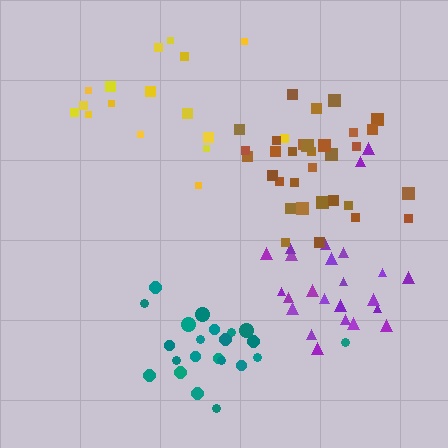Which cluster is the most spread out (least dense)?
Yellow.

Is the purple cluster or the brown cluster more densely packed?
Brown.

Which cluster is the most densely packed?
Brown.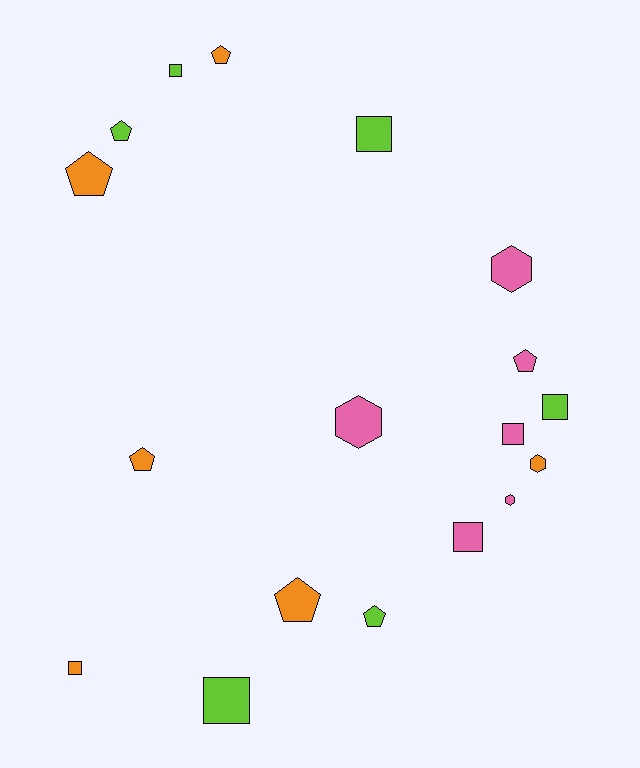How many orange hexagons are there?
There is 1 orange hexagon.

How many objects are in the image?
There are 18 objects.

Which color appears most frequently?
Lime, with 6 objects.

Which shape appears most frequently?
Pentagon, with 7 objects.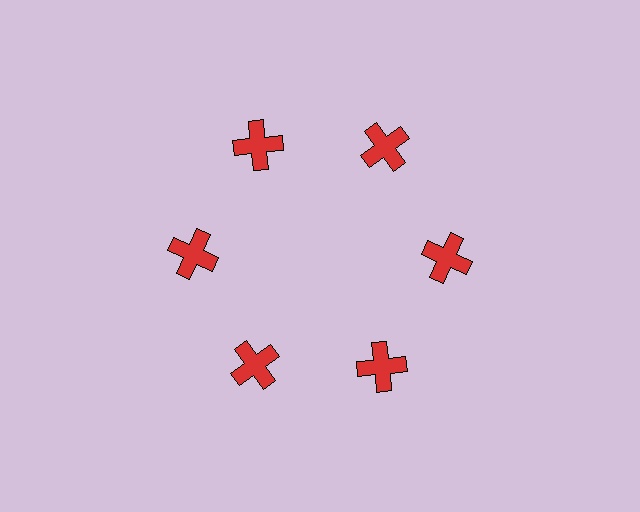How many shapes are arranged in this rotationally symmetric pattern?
There are 6 shapes, arranged in 6 groups of 1.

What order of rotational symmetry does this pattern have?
This pattern has 6-fold rotational symmetry.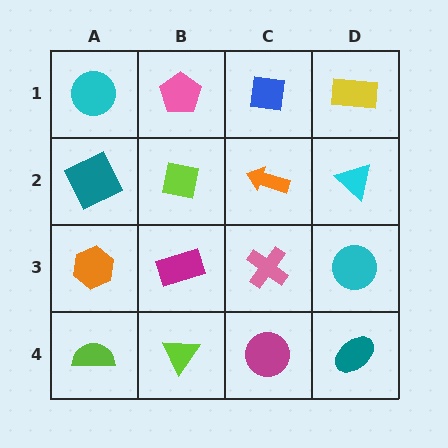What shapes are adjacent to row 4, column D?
A cyan circle (row 3, column D), a magenta circle (row 4, column C).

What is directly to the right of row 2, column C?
A cyan triangle.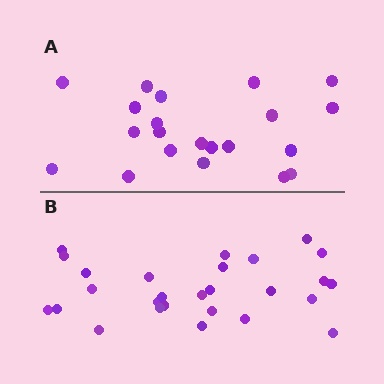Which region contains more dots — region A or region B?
Region B (the bottom region) has more dots.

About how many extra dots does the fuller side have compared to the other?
Region B has about 6 more dots than region A.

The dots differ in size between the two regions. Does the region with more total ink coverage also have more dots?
No. Region A has more total ink coverage because its dots are larger, but region B actually contains more individual dots. Total area can be misleading — the number of items is what matters here.